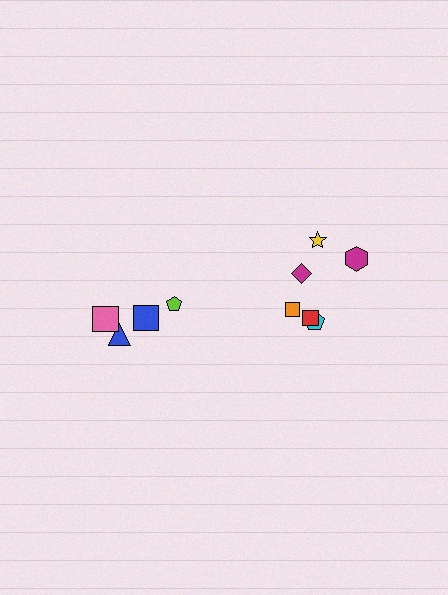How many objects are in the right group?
There are 6 objects.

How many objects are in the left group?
There are 4 objects.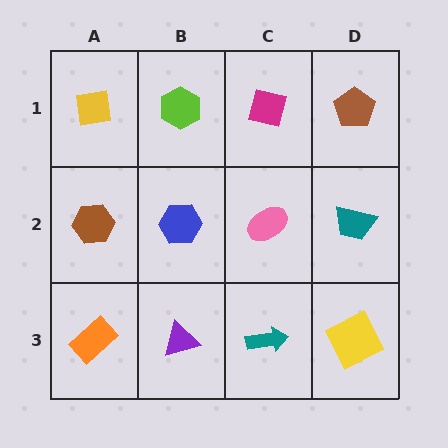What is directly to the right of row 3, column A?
A purple triangle.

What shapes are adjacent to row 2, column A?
A yellow square (row 1, column A), an orange rectangle (row 3, column A), a blue hexagon (row 2, column B).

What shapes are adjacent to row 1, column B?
A blue hexagon (row 2, column B), a yellow square (row 1, column A), a magenta square (row 1, column C).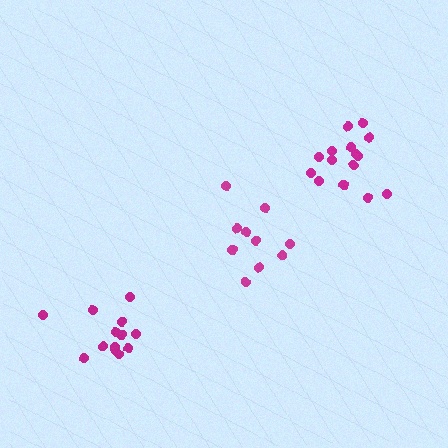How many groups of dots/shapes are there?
There are 3 groups.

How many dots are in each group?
Group 1: 15 dots, Group 2: 13 dots, Group 3: 10 dots (38 total).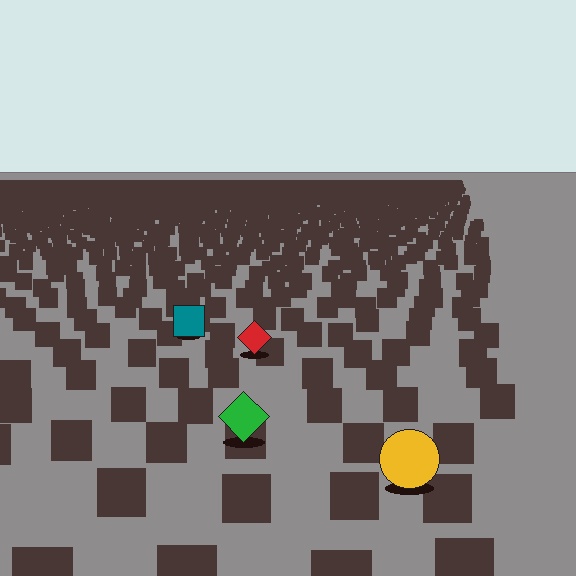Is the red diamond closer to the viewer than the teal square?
Yes. The red diamond is closer — you can tell from the texture gradient: the ground texture is coarser near it.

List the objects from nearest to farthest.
From nearest to farthest: the yellow circle, the green diamond, the red diamond, the teal square.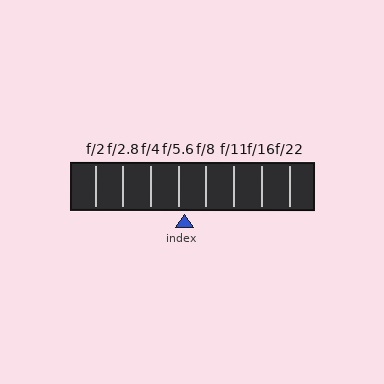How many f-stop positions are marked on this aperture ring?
There are 8 f-stop positions marked.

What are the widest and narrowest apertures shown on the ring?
The widest aperture shown is f/2 and the narrowest is f/22.